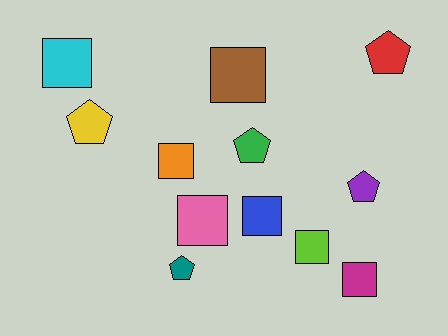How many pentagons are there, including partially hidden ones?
There are 5 pentagons.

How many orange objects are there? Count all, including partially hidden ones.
There is 1 orange object.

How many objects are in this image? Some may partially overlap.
There are 12 objects.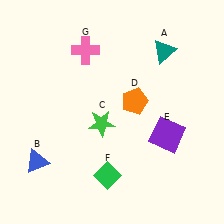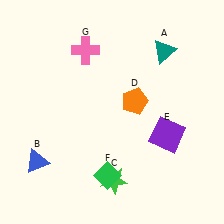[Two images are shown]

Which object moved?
The green star (C) moved down.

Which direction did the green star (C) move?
The green star (C) moved down.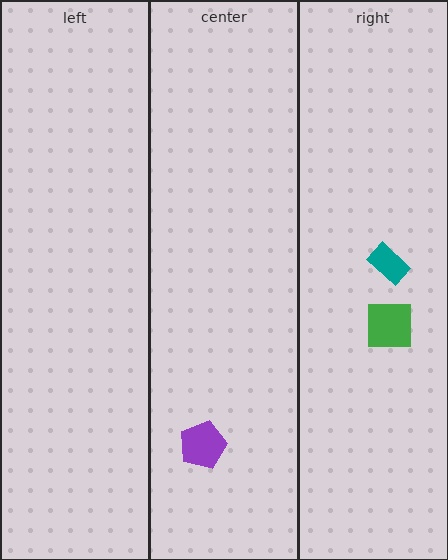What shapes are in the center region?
The purple pentagon.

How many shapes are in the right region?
2.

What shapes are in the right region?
The teal rectangle, the green square.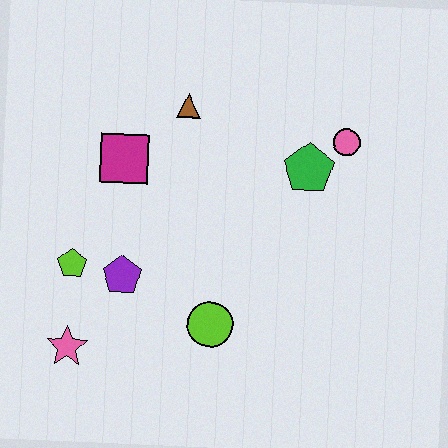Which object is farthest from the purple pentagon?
The pink circle is farthest from the purple pentagon.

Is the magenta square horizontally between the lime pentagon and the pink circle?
Yes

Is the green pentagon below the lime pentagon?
No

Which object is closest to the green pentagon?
The pink circle is closest to the green pentagon.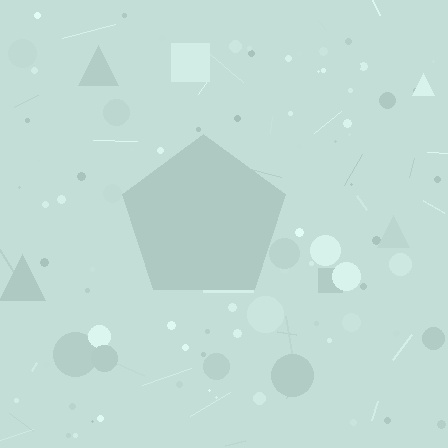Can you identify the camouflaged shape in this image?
The camouflaged shape is a pentagon.